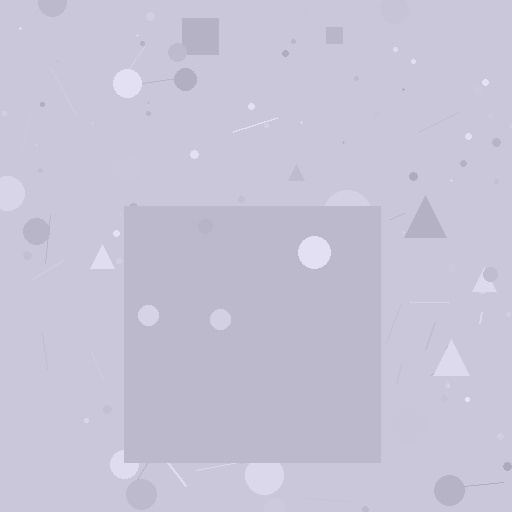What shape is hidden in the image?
A square is hidden in the image.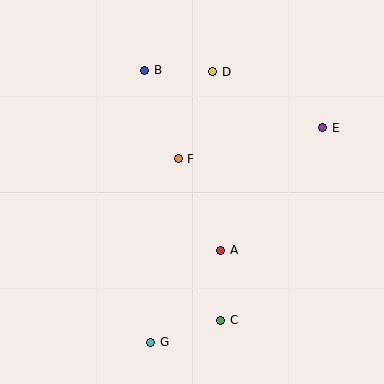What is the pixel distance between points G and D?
The distance between G and D is 278 pixels.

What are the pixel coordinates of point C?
Point C is at (221, 320).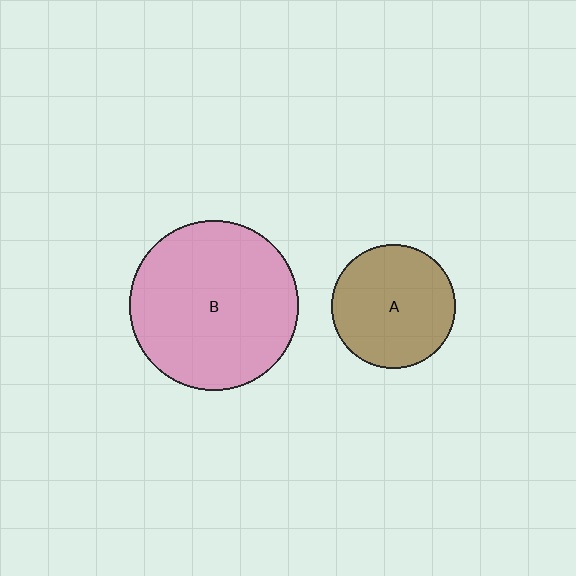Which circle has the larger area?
Circle B (pink).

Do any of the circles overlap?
No, none of the circles overlap.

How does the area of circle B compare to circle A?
Approximately 1.9 times.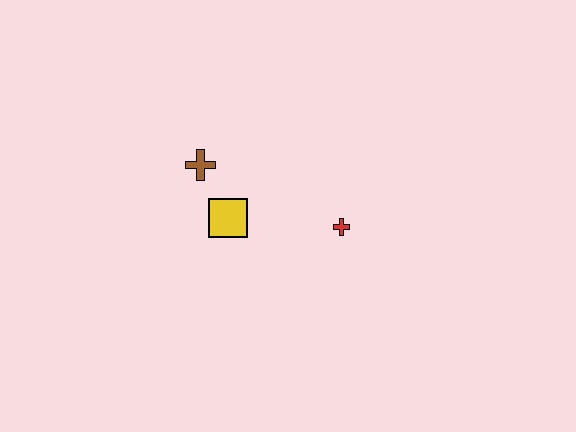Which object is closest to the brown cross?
The yellow square is closest to the brown cross.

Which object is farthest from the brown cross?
The red cross is farthest from the brown cross.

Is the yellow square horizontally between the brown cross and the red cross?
Yes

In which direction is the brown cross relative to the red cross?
The brown cross is to the left of the red cross.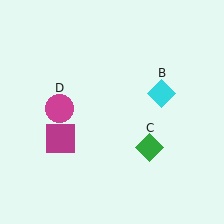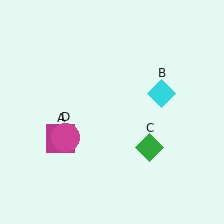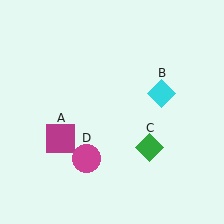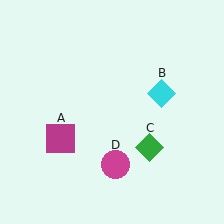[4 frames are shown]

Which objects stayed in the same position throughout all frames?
Magenta square (object A) and cyan diamond (object B) and green diamond (object C) remained stationary.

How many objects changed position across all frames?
1 object changed position: magenta circle (object D).